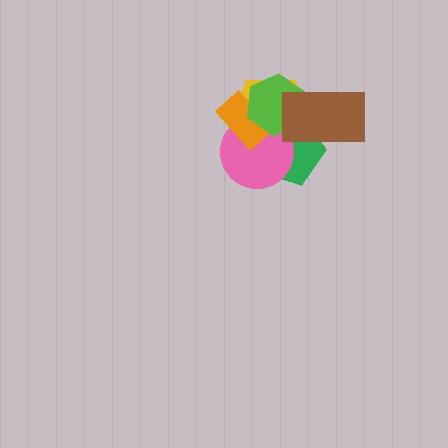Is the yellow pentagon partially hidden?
Yes, it is partially covered by another shape.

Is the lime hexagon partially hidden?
Yes, it is partially covered by another shape.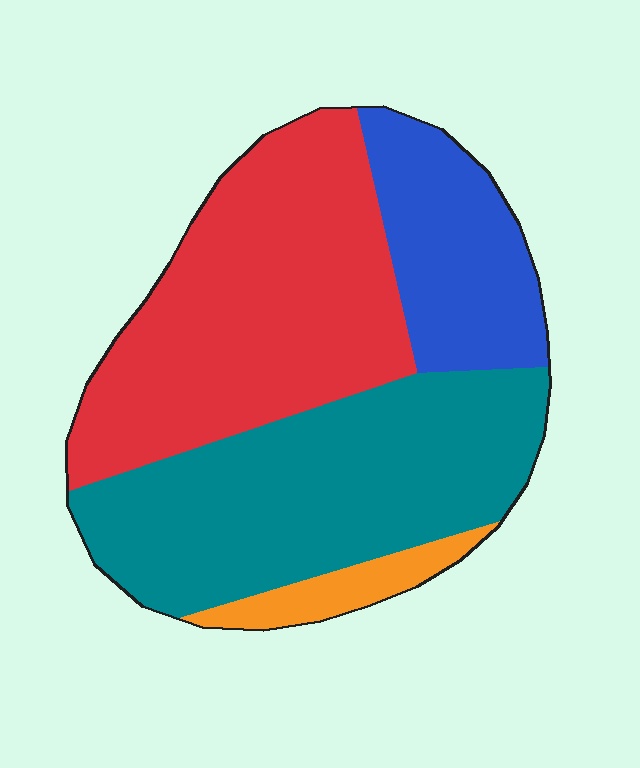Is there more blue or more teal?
Teal.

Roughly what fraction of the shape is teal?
Teal covers around 40% of the shape.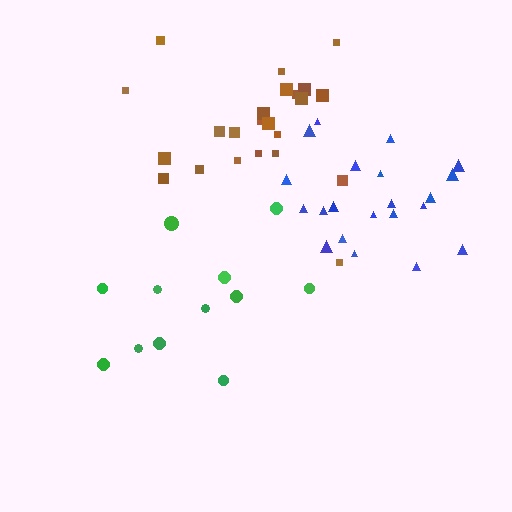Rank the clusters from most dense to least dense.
blue, brown, green.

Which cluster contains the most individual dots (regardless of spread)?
Brown (23).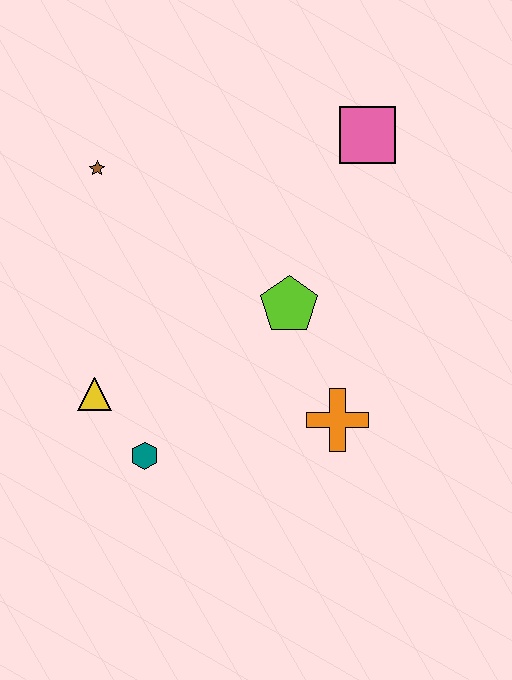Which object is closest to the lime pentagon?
The orange cross is closest to the lime pentagon.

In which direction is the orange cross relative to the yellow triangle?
The orange cross is to the right of the yellow triangle.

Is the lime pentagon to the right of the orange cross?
No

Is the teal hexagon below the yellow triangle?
Yes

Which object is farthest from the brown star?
The orange cross is farthest from the brown star.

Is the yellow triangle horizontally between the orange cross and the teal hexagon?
No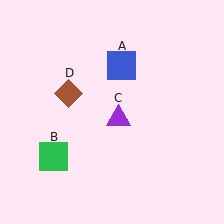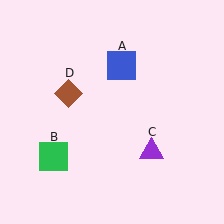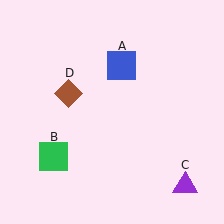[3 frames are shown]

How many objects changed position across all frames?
1 object changed position: purple triangle (object C).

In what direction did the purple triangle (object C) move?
The purple triangle (object C) moved down and to the right.